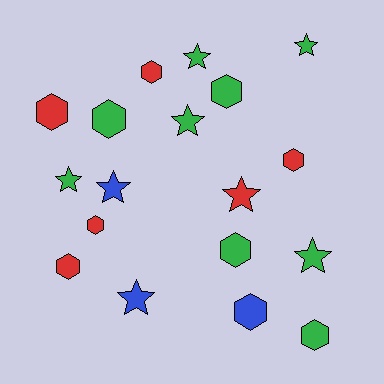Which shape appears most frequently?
Hexagon, with 10 objects.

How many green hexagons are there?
There are 4 green hexagons.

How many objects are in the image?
There are 18 objects.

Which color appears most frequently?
Green, with 9 objects.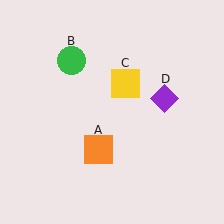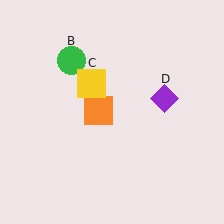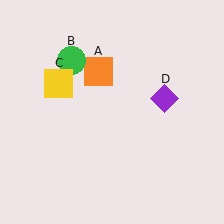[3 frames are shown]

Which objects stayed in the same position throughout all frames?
Green circle (object B) and purple diamond (object D) remained stationary.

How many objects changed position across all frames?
2 objects changed position: orange square (object A), yellow square (object C).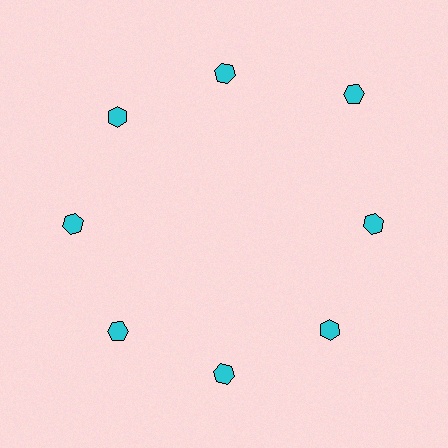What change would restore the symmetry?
The symmetry would be restored by moving it inward, back onto the ring so that all 8 hexagons sit at equal angles and equal distance from the center.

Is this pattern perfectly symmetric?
No. The 8 cyan hexagons are arranged in a ring, but one element near the 2 o'clock position is pushed outward from the center, breaking the 8-fold rotational symmetry.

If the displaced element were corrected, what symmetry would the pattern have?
It would have 8-fold rotational symmetry — the pattern would map onto itself every 45 degrees.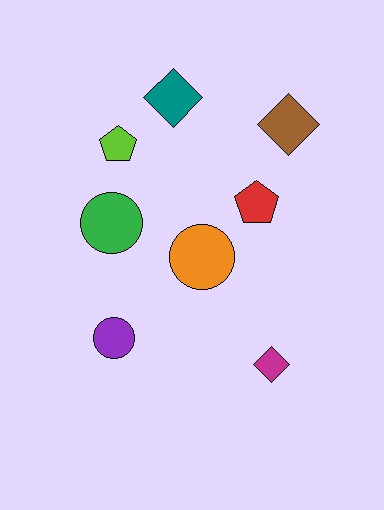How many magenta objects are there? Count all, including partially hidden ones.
There is 1 magenta object.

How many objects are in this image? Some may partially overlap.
There are 8 objects.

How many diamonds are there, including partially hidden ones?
There are 3 diamonds.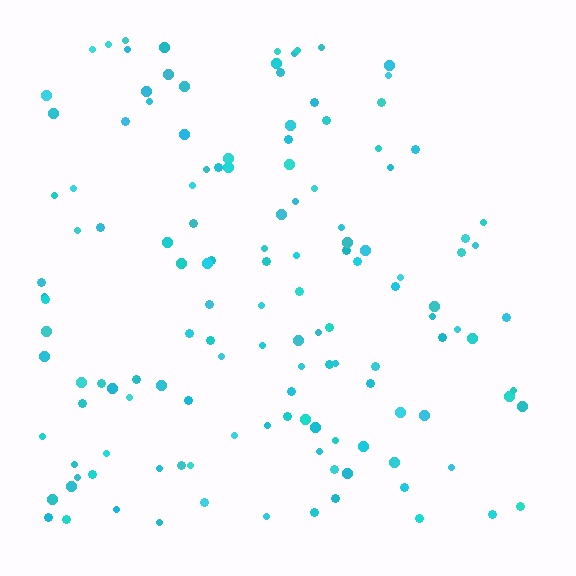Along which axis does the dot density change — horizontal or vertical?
Horizontal.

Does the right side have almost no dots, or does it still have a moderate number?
Still a moderate number, just noticeably fewer than the left.